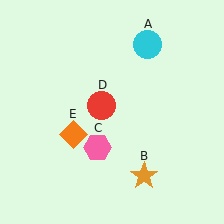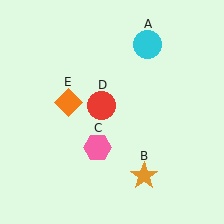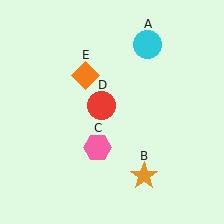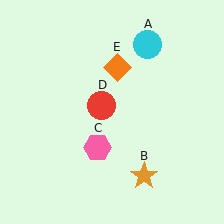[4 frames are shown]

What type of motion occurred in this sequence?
The orange diamond (object E) rotated clockwise around the center of the scene.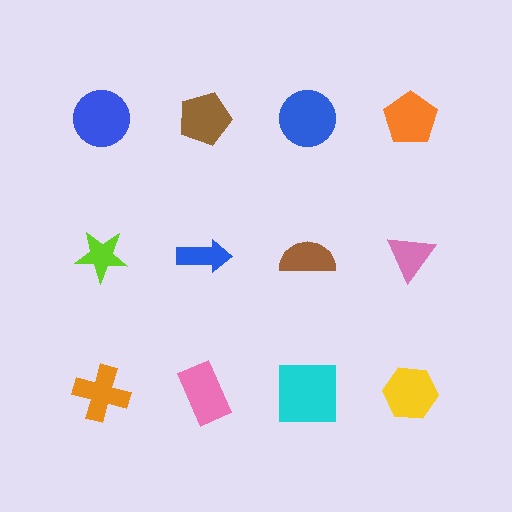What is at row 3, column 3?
A cyan square.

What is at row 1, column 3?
A blue circle.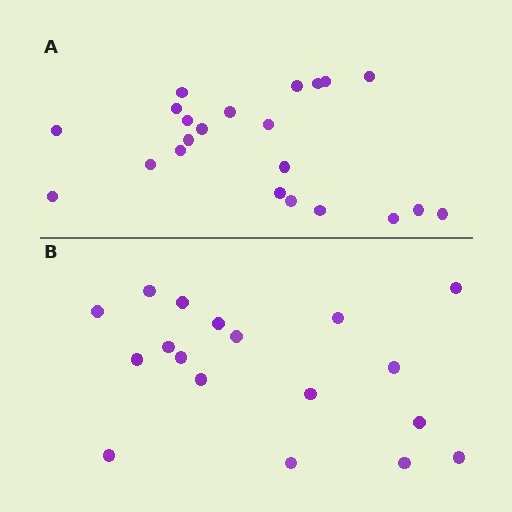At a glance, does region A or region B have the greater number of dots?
Region A (the top region) has more dots.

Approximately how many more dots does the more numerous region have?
Region A has about 4 more dots than region B.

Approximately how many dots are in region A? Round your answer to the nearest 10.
About 20 dots. (The exact count is 22, which rounds to 20.)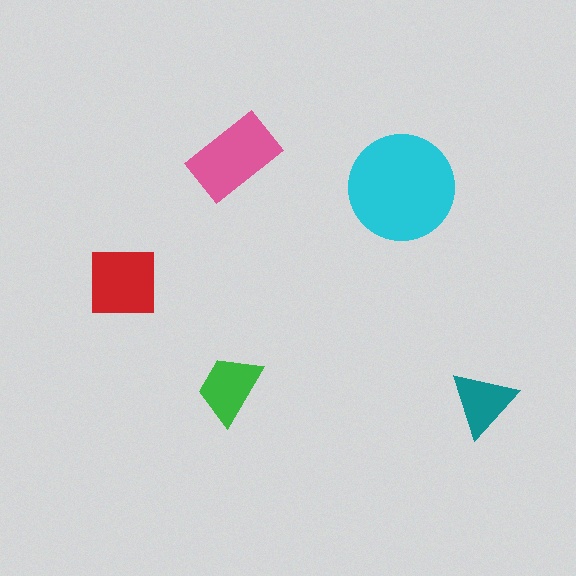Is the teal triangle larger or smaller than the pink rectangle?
Smaller.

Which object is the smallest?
The teal triangle.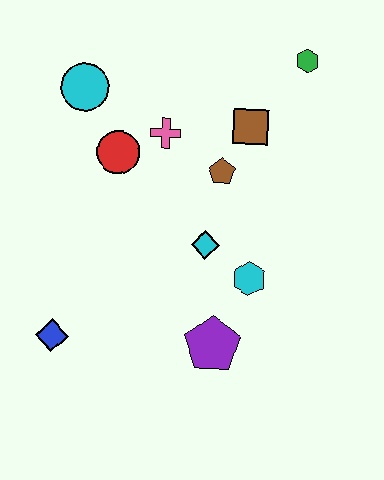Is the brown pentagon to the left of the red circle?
No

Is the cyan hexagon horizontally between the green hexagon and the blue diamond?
Yes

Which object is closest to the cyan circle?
The red circle is closest to the cyan circle.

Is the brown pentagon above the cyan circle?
No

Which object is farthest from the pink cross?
The blue diamond is farthest from the pink cross.